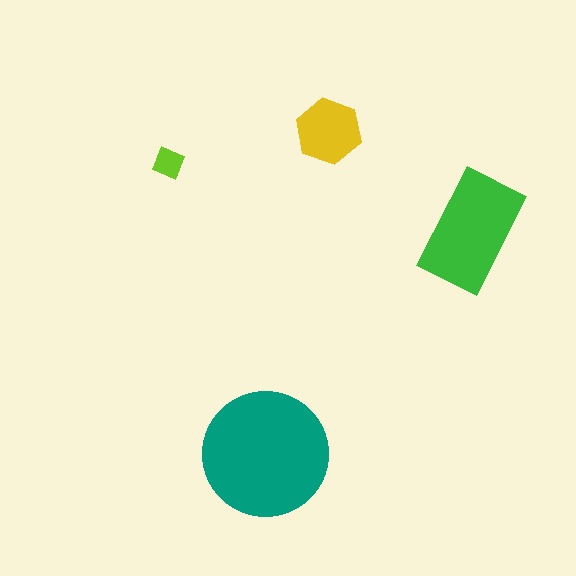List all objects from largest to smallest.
The teal circle, the green rectangle, the yellow hexagon, the lime diamond.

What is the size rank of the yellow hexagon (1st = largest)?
3rd.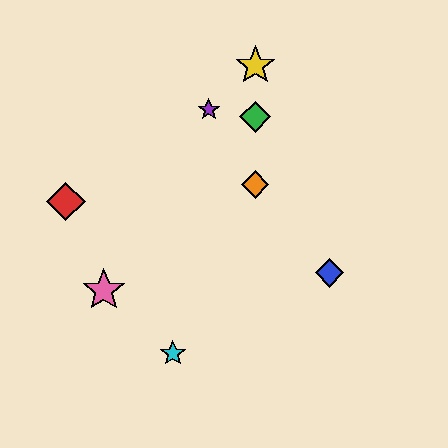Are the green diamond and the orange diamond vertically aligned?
Yes, both are at x≈255.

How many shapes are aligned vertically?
3 shapes (the green diamond, the yellow star, the orange diamond) are aligned vertically.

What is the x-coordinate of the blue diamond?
The blue diamond is at x≈329.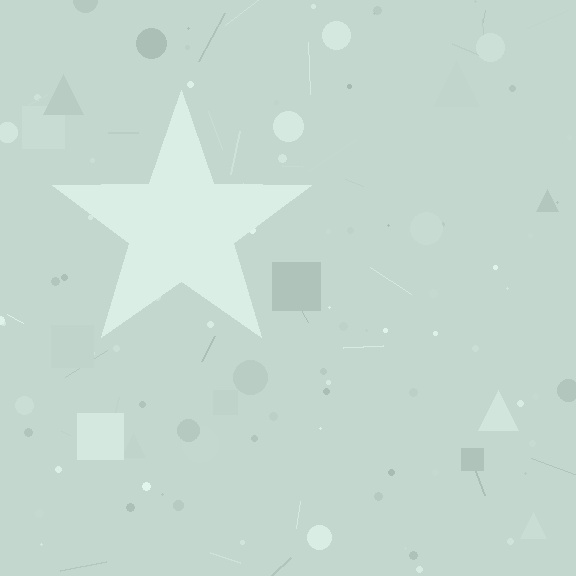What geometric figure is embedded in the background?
A star is embedded in the background.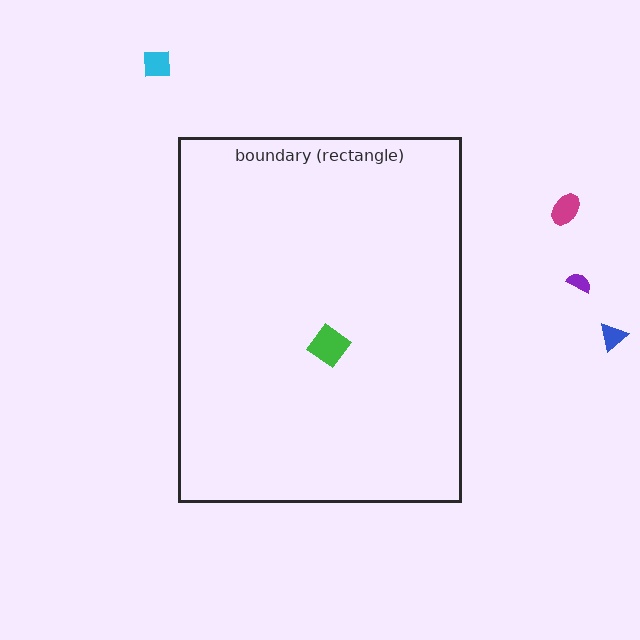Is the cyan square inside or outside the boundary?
Outside.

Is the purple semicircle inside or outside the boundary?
Outside.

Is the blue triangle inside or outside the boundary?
Outside.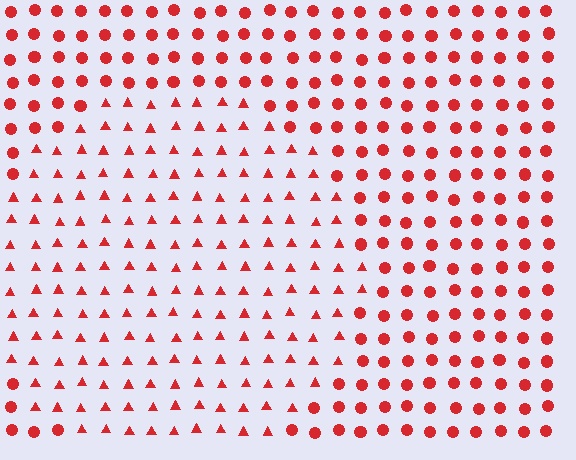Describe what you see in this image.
The image is filled with small red elements arranged in a uniform grid. A circle-shaped region contains triangles, while the surrounding area contains circles. The boundary is defined purely by the change in element shape.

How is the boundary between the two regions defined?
The boundary is defined by a change in element shape: triangles inside vs. circles outside. All elements share the same color and spacing.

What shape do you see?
I see a circle.